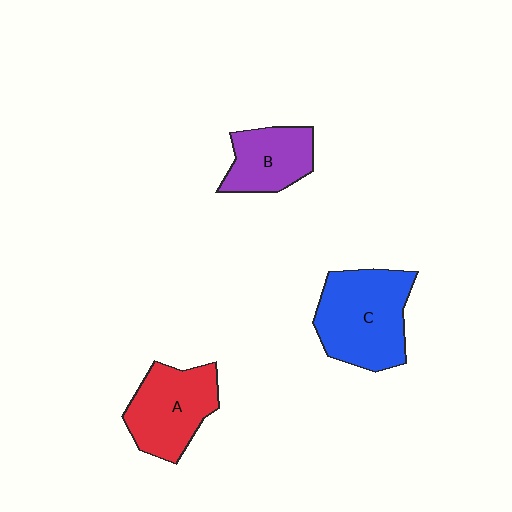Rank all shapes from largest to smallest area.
From largest to smallest: C (blue), A (red), B (purple).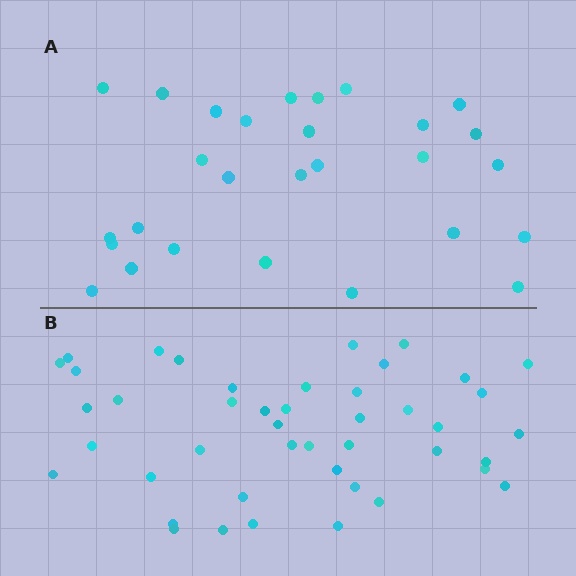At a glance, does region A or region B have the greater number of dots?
Region B (the bottom region) has more dots.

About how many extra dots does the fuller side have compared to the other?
Region B has approximately 15 more dots than region A.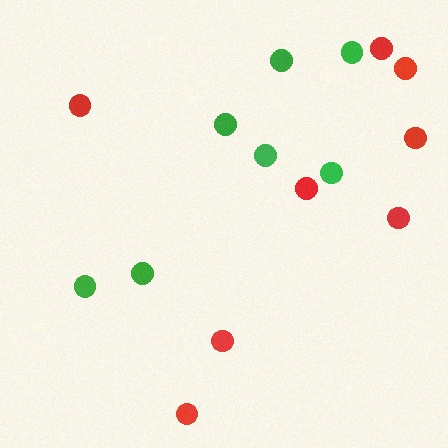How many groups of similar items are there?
There are 2 groups: one group of red circles (8) and one group of green circles (7).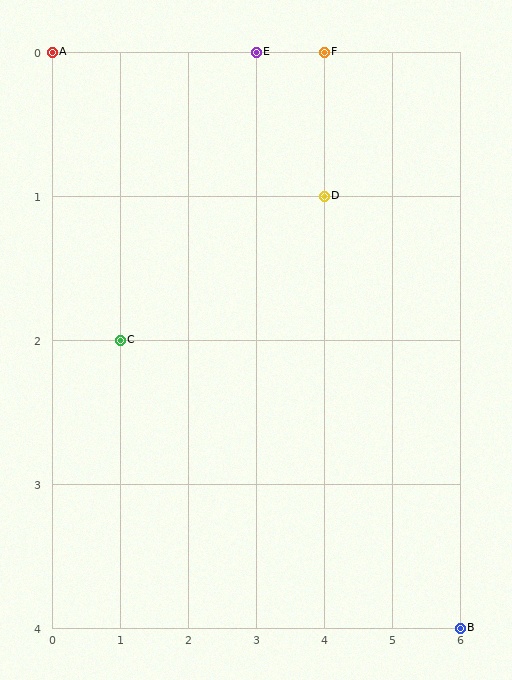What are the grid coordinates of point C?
Point C is at grid coordinates (1, 2).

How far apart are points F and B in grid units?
Points F and B are 2 columns and 4 rows apart (about 4.5 grid units diagonally).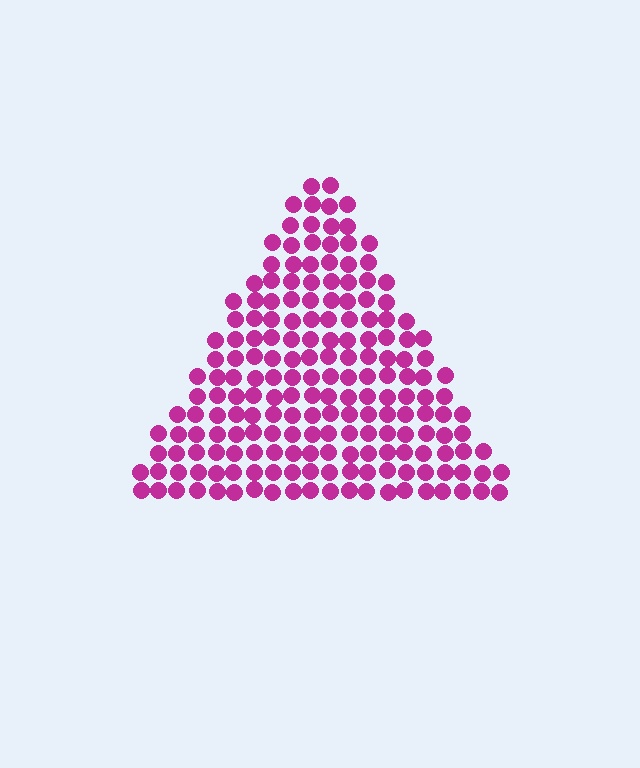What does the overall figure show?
The overall figure shows a triangle.